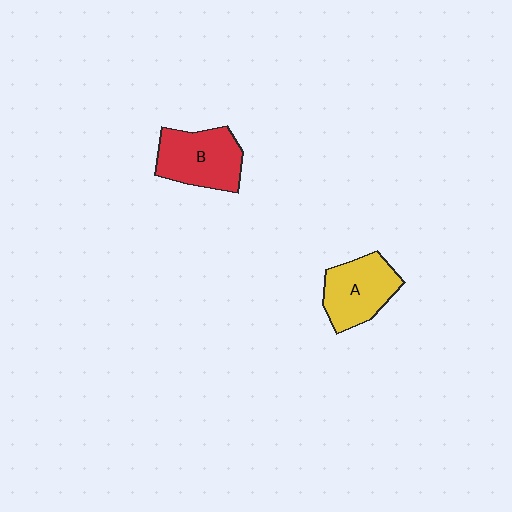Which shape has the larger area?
Shape B (red).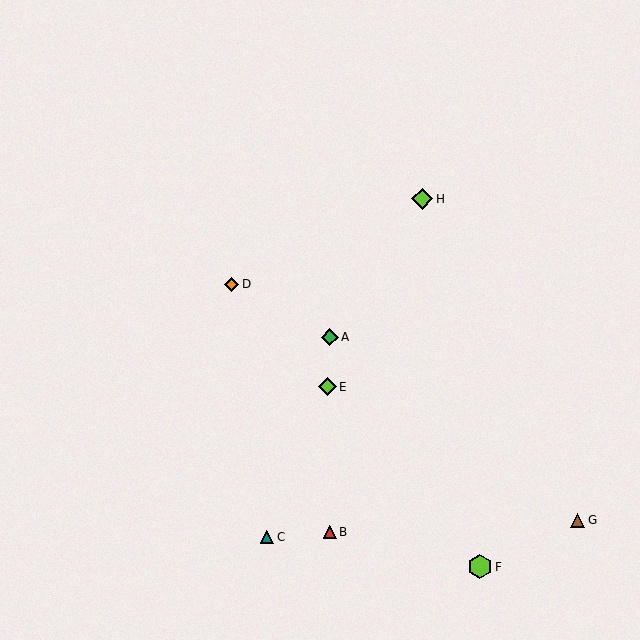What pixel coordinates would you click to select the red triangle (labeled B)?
Click at (330, 532) to select the red triangle B.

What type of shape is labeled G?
Shape G is a brown triangle.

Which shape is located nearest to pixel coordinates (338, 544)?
The red triangle (labeled B) at (330, 532) is nearest to that location.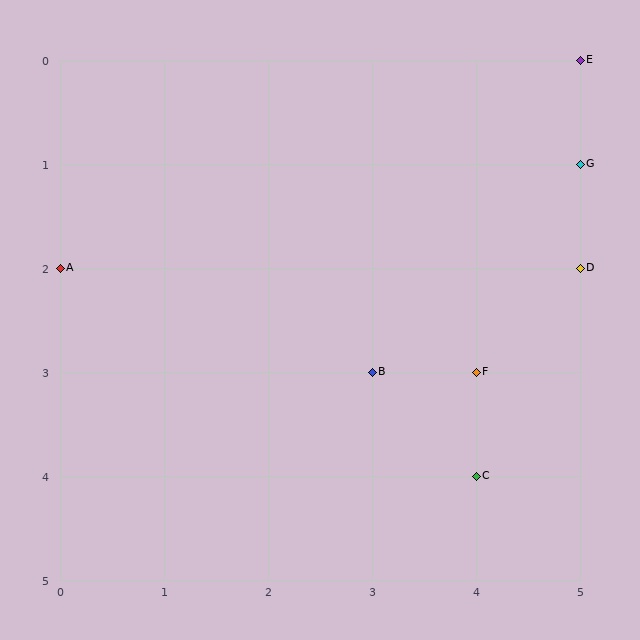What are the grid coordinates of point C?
Point C is at grid coordinates (4, 4).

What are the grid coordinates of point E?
Point E is at grid coordinates (5, 0).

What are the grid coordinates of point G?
Point G is at grid coordinates (5, 1).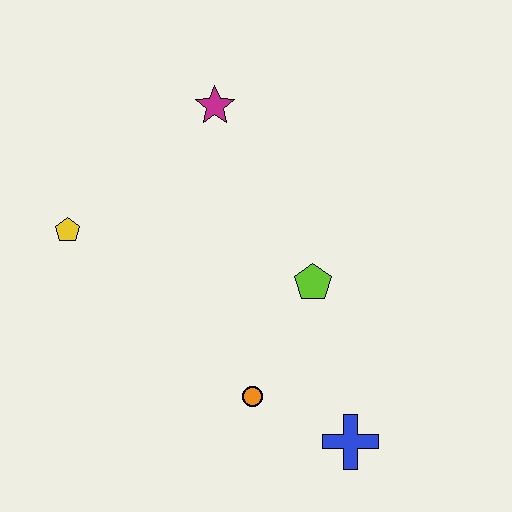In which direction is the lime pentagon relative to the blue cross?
The lime pentagon is above the blue cross.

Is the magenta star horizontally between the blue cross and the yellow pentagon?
Yes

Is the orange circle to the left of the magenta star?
No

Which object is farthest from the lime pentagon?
The yellow pentagon is farthest from the lime pentagon.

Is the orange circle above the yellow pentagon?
No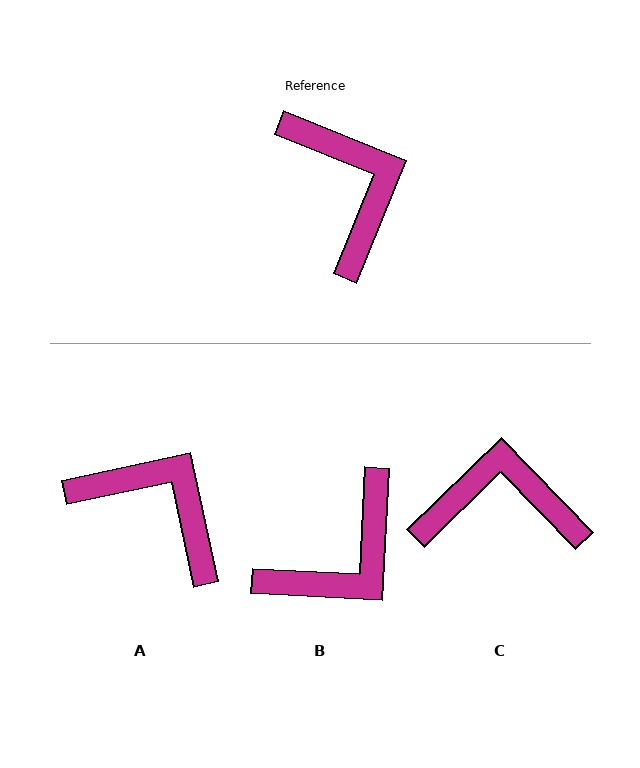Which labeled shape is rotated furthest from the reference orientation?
B, about 71 degrees away.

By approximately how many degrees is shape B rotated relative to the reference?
Approximately 71 degrees clockwise.